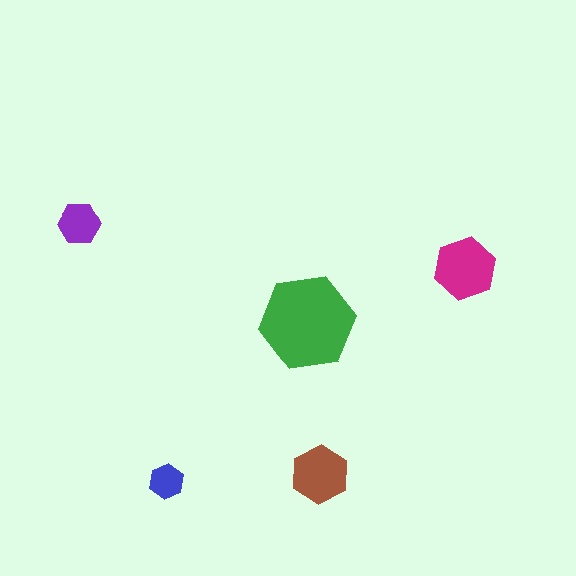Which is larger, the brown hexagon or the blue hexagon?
The brown one.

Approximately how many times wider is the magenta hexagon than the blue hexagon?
About 2 times wider.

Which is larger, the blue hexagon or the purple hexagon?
The purple one.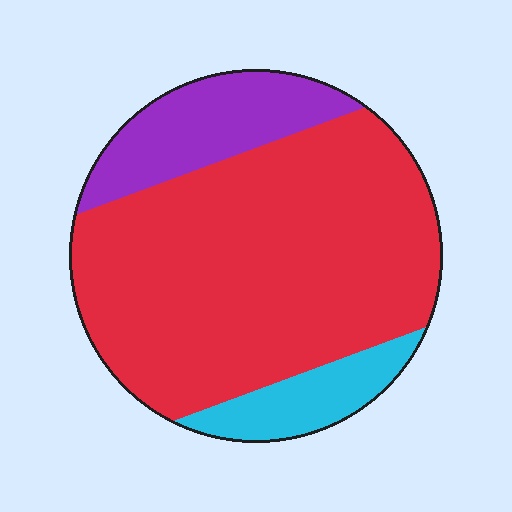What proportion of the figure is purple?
Purple covers 17% of the figure.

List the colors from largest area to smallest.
From largest to smallest: red, purple, cyan.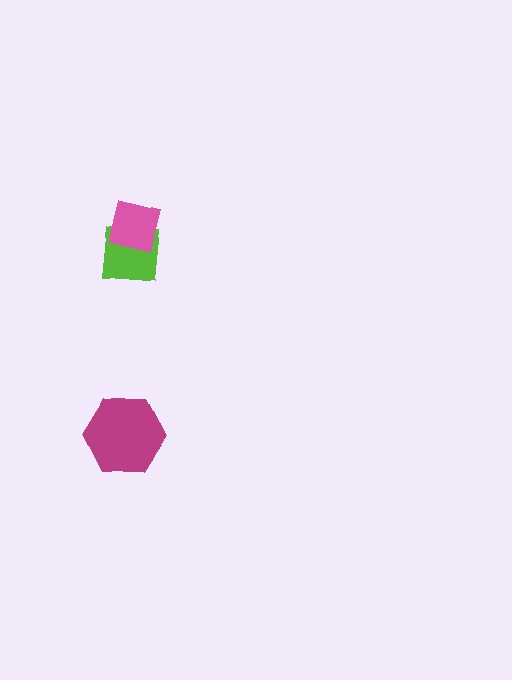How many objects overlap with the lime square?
1 object overlaps with the lime square.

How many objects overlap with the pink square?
1 object overlaps with the pink square.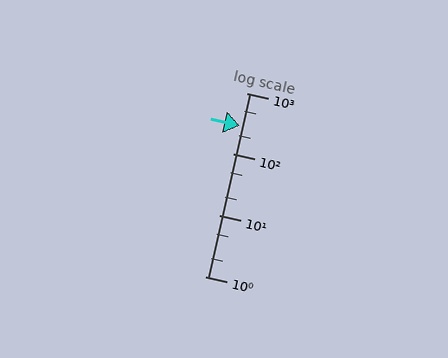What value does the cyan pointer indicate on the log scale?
The pointer indicates approximately 290.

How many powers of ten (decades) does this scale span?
The scale spans 3 decades, from 1 to 1000.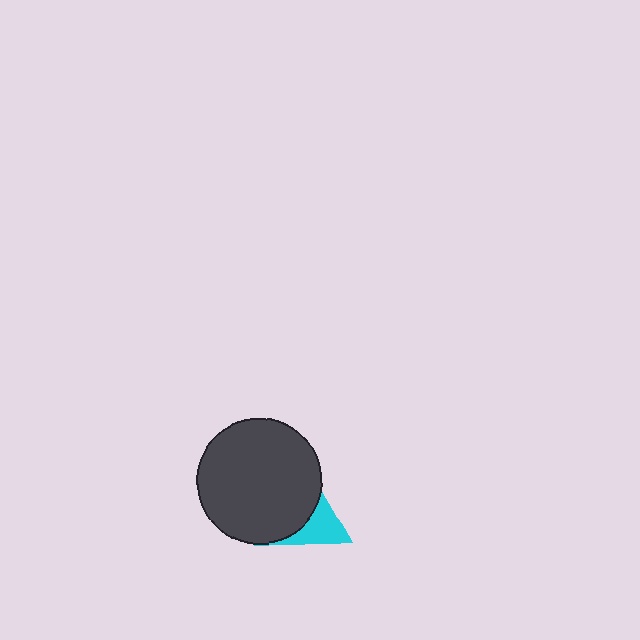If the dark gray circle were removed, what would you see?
You would see the complete cyan triangle.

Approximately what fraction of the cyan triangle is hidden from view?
Roughly 62% of the cyan triangle is hidden behind the dark gray circle.